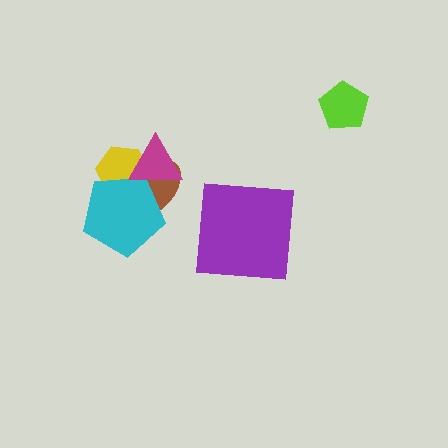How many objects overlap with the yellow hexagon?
3 objects overlap with the yellow hexagon.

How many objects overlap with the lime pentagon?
0 objects overlap with the lime pentagon.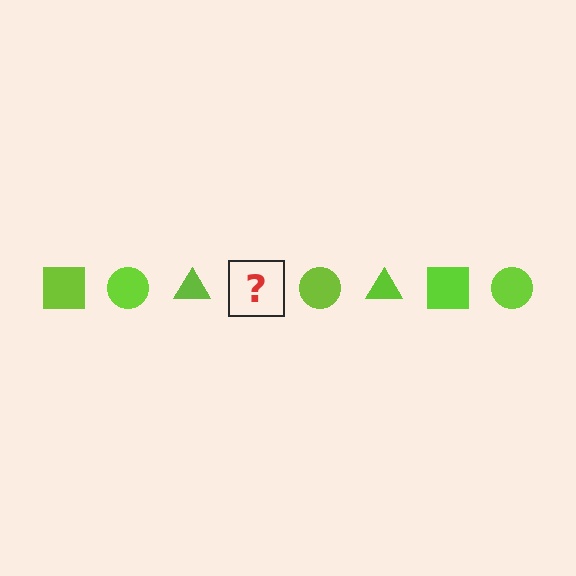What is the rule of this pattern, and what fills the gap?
The rule is that the pattern cycles through square, circle, triangle shapes in lime. The gap should be filled with a lime square.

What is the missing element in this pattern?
The missing element is a lime square.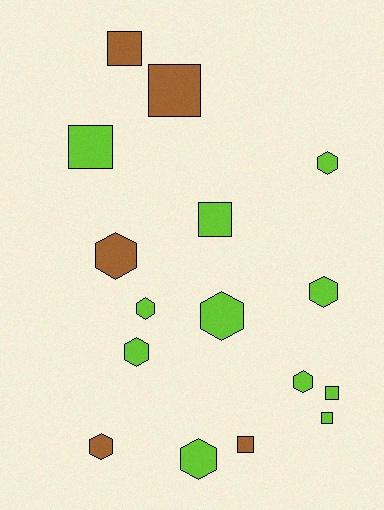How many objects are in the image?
There are 16 objects.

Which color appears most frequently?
Lime, with 11 objects.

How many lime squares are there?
There are 4 lime squares.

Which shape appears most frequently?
Hexagon, with 9 objects.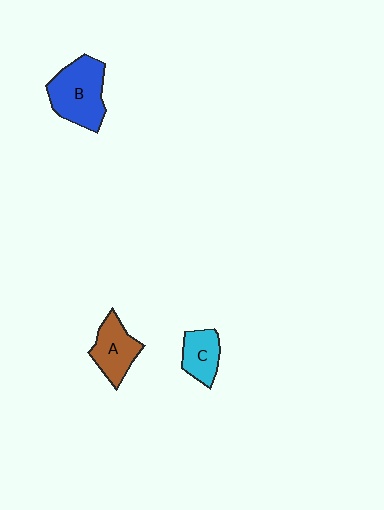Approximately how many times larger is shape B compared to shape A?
Approximately 1.5 times.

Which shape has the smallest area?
Shape C (cyan).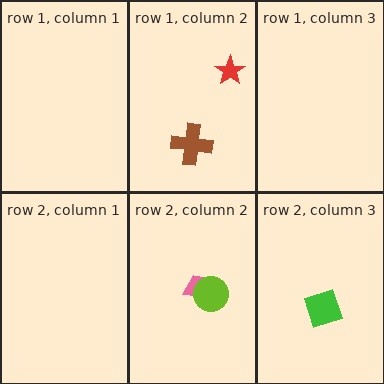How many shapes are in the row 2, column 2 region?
2.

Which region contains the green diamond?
The row 2, column 3 region.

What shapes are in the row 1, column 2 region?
The brown cross, the red star.